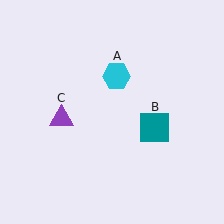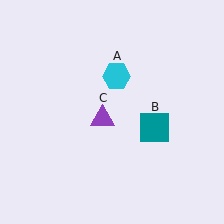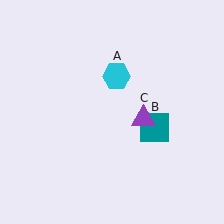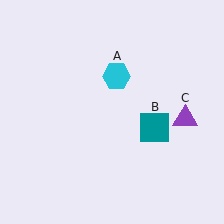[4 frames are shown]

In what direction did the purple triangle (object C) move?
The purple triangle (object C) moved right.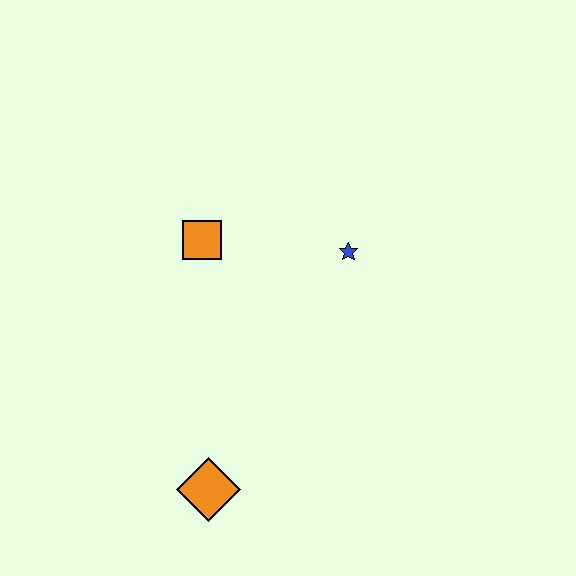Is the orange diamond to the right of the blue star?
No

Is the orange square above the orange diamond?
Yes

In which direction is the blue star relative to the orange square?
The blue star is to the right of the orange square.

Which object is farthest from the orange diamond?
The blue star is farthest from the orange diamond.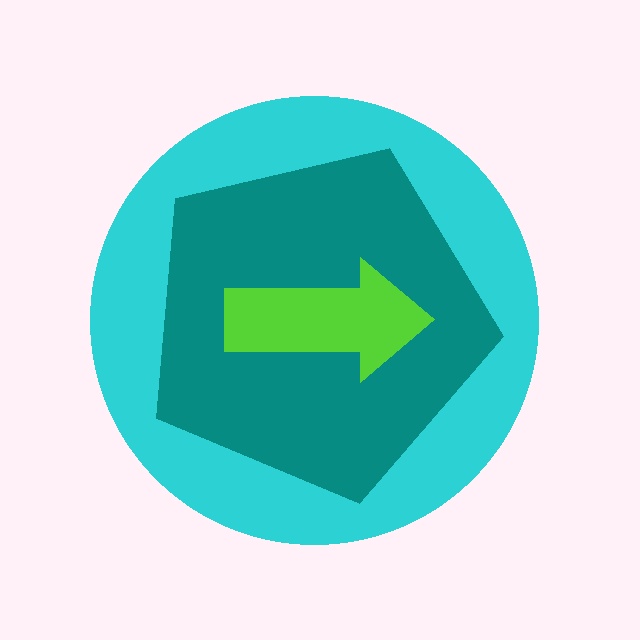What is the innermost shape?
The lime arrow.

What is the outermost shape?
The cyan circle.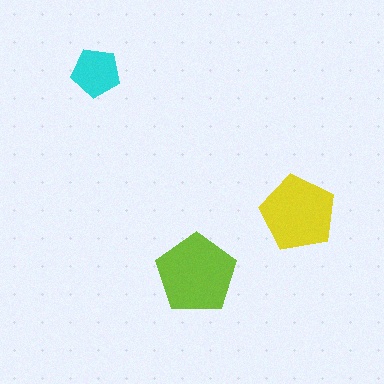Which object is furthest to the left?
The cyan pentagon is leftmost.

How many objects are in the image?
There are 3 objects in the image.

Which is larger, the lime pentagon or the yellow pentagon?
The lime one.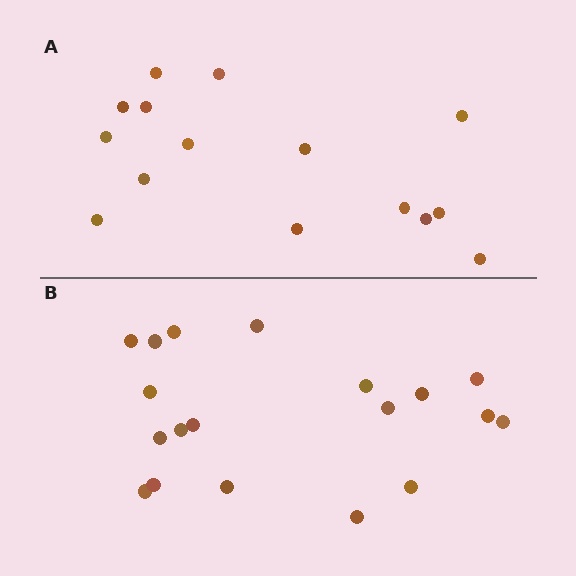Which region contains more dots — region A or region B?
Region B (the bottom region) has more dots.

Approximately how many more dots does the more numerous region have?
Region B has about 4 more dots than region A.